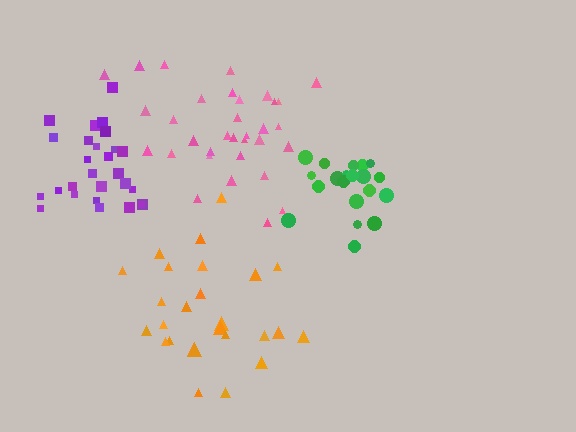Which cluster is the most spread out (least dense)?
Orange.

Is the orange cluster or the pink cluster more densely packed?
Pink.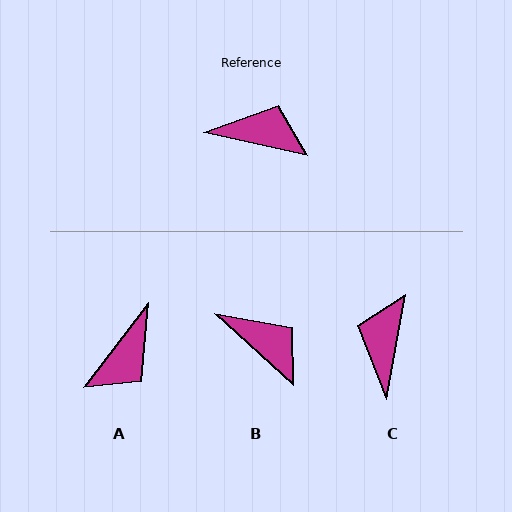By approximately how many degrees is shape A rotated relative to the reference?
Approximately 115 degrees clockwise.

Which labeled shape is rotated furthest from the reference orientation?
A, about 115 degrees away.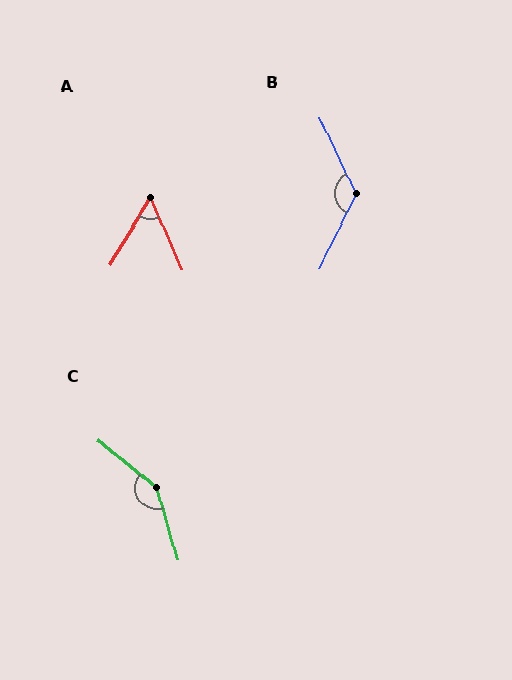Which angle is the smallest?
A, at approximately 55 degrees.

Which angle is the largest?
C, at approximately 145 degrees.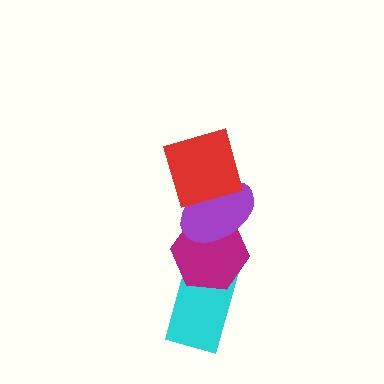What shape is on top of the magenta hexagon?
The purple ellipse is on top of the magenta hexagon.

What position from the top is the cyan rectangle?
The cyan rectangle is 4th from the top.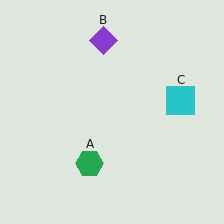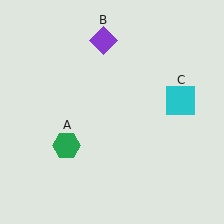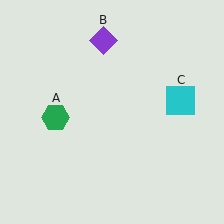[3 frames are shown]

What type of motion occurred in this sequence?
The green hexagon (object A) rotated clockwise around the center of the scene.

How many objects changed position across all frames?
1 object changed position: green hexagon (object A).